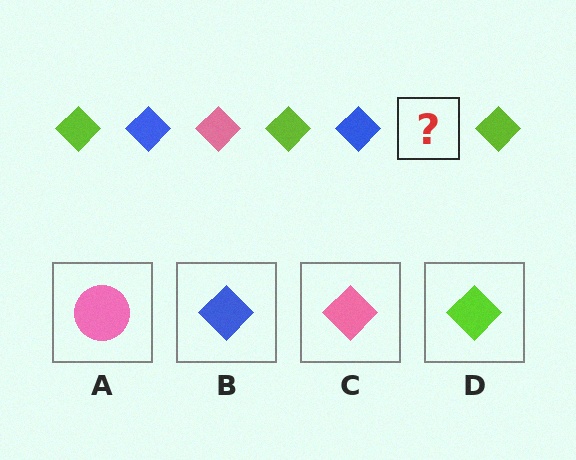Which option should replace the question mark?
Option C.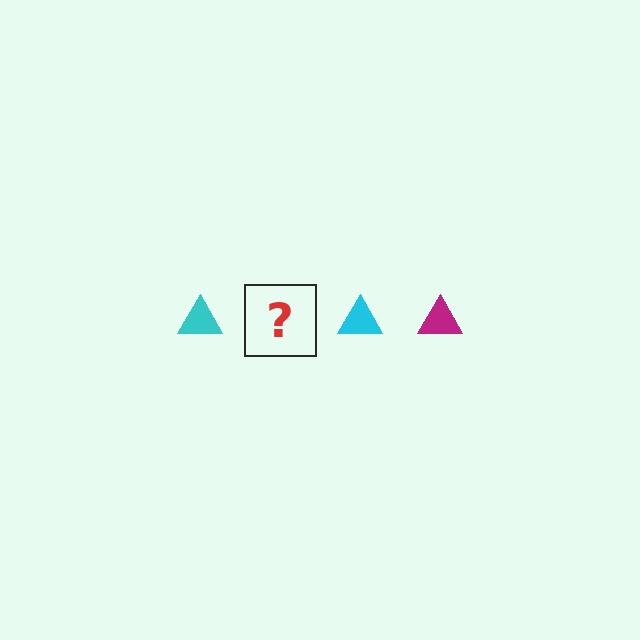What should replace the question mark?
The question mark should be replaced with a magenta triangle.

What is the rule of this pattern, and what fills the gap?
The rule is that the pattern cycles through cyan, magenta triangles. The gap should be filled with a magenta triangle.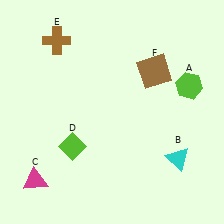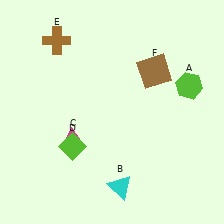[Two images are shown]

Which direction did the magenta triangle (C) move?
The magenta triangle (C) moved up.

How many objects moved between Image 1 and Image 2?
2 objects moved between the two images.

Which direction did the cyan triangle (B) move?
The cyan triangle (B) moved left.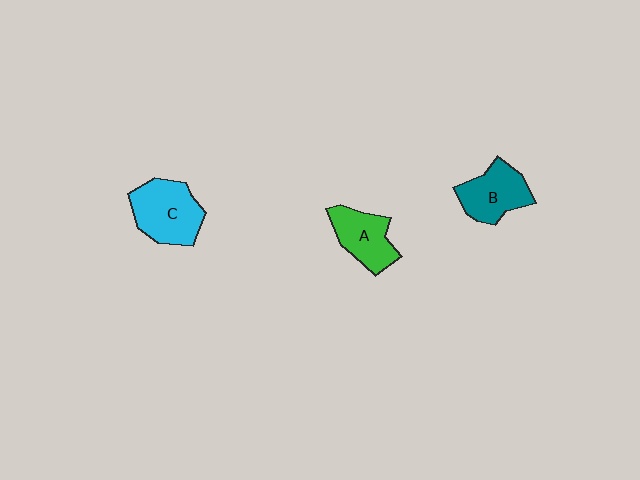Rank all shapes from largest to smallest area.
From largest to smallest: C (cyan), B (teal), A (green).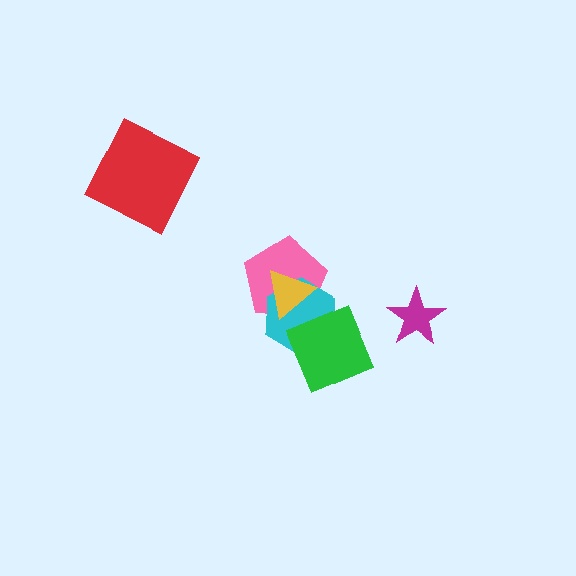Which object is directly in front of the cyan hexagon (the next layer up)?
The green diamond is directly in front of the cyan hexagon.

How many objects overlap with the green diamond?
2 objects overlap with the green diamond.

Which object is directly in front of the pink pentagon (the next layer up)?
The cyan hexagon is directly in front of the pink pentagon.